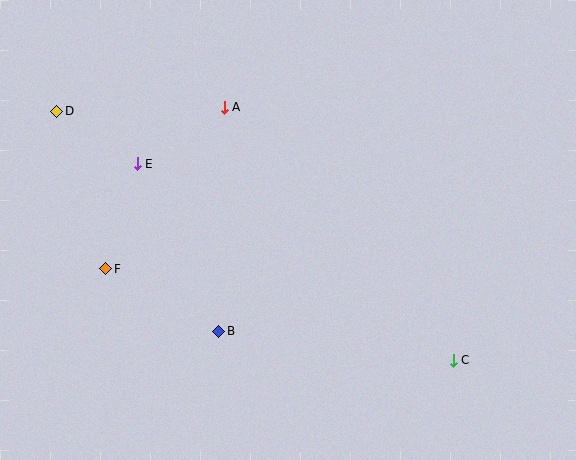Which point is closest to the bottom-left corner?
Point F is closest to the bottom-left corner.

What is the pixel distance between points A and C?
The distance between A and C is 341 pixels.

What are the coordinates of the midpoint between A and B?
The midpoint between A and B is at (221, 219).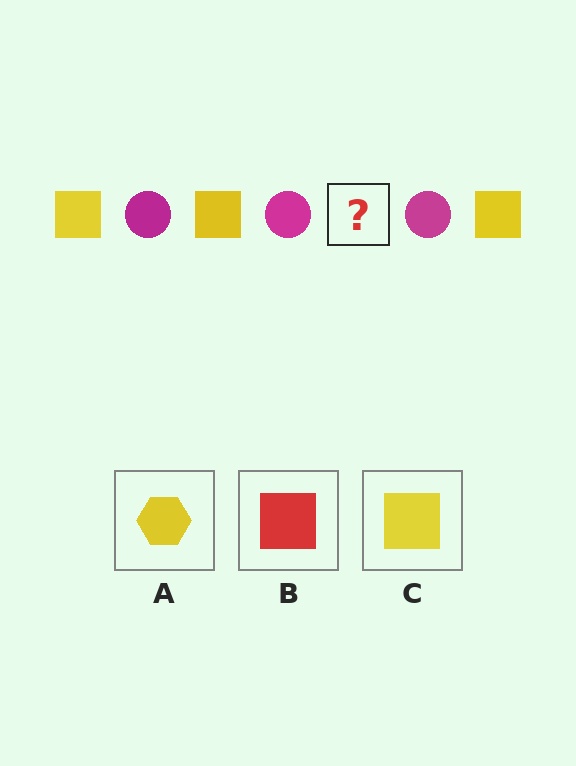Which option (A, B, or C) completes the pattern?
C.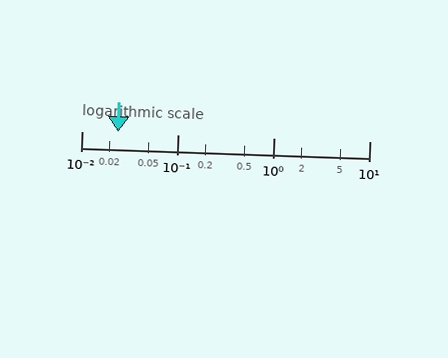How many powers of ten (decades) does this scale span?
The scale spans 3 decades, from 0.01 to 10.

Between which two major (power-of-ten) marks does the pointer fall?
The pointer is between 0.01 and 0.1.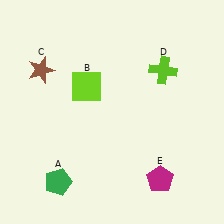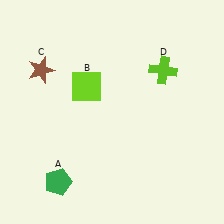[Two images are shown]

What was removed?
The magenta pentagon (E) was removed in Image 2.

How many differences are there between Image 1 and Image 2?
There is 1 difference between the two images.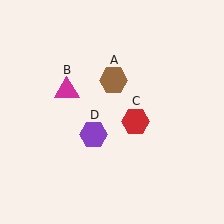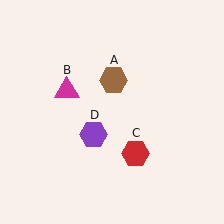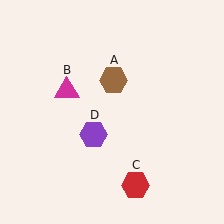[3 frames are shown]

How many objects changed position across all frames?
1 object changed position: red hexagon (object C).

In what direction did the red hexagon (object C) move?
The red hexagon (object C) moved down.